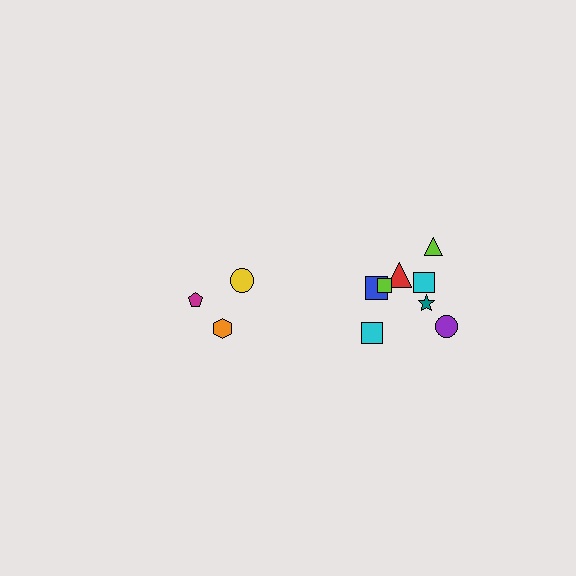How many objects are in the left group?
There are 3 objects.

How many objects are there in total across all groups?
There are 11 objects.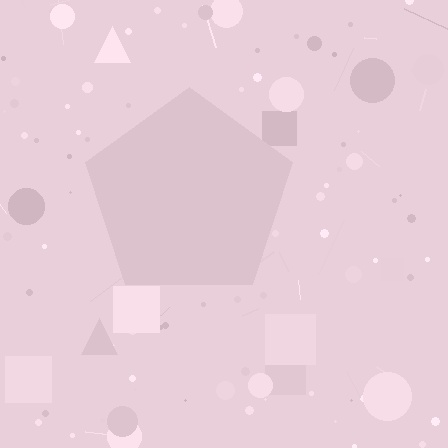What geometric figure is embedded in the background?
A pentagon is embedded in the background.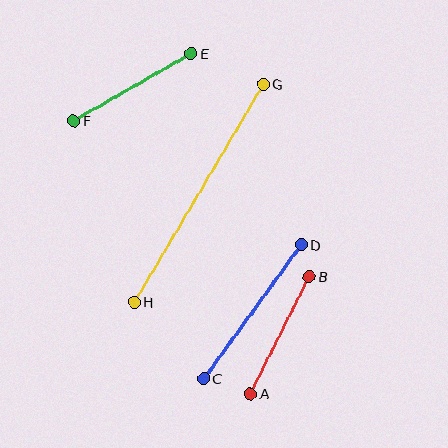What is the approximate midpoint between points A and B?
The midpoint is at approximately (280, 335) pixels.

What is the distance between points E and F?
The distance is approximately 135 pixels.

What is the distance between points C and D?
The distance is approximately 166 pixels.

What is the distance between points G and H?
The distance is approximately 253 pixels.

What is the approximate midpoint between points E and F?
The midpoint is at approximately (132, 87) pixels.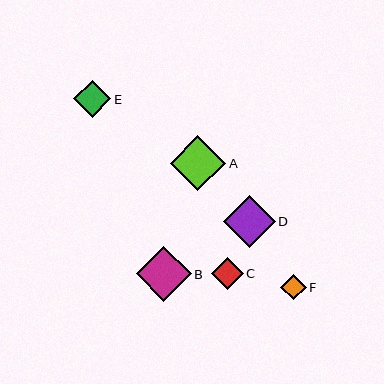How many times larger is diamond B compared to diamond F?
Diamond B is approximately 2.1 times the size of diamond F.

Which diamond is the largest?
Diamond A is the largest with a size of approximately 55 pixels.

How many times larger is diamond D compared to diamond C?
Diamond D is approximately 1.6 times the size of diamond C.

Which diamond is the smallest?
Diamond F is the smallest with a size of approximately 26 pixels.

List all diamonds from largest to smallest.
From largest to smallest: A, B, D, E, C, F.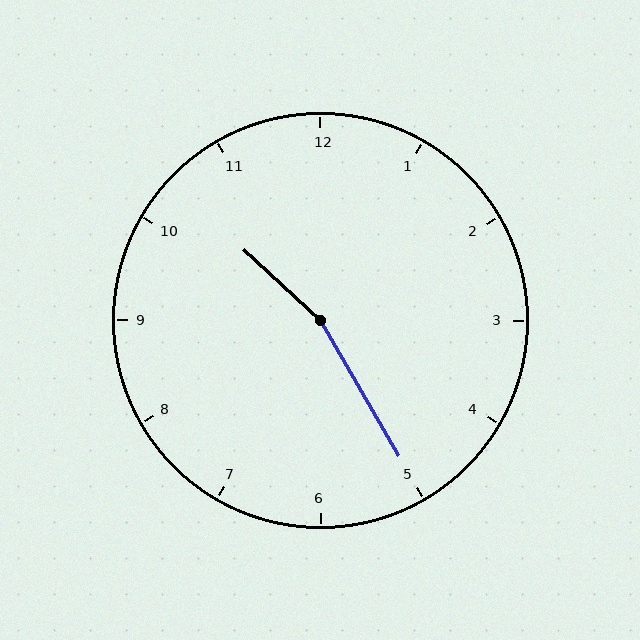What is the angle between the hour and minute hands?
Approximately 162 degrees.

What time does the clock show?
10:25.